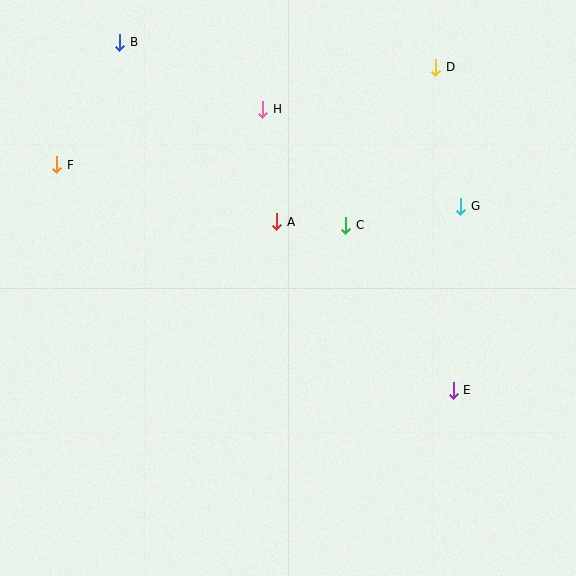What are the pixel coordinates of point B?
Point B is at (120, 42).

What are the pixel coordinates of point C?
Point C is at (346, 225).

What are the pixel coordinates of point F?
Point F is at (57, 165).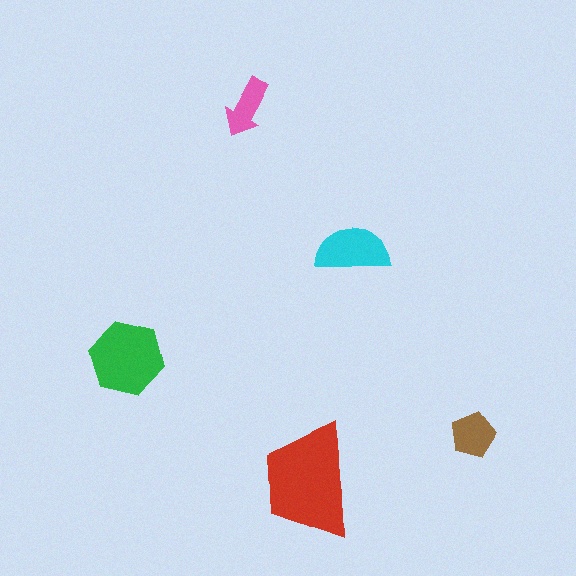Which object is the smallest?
The pink arrow.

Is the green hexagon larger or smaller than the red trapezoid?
Smaller.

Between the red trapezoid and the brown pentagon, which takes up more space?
The red trapezoid.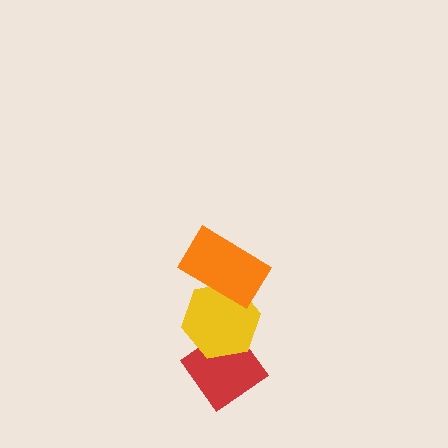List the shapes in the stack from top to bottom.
From top to bottom: the orange rectangle, the yellow hexagon, the red diamond.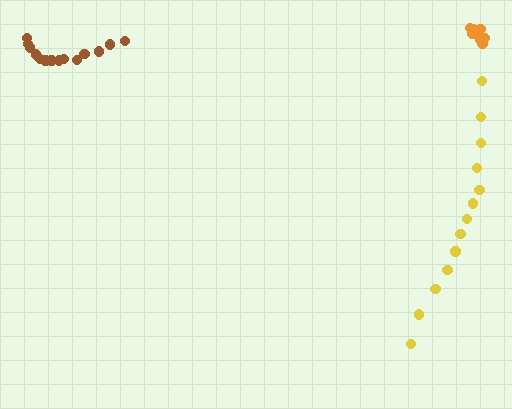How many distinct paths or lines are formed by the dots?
There are 3 distinct paths.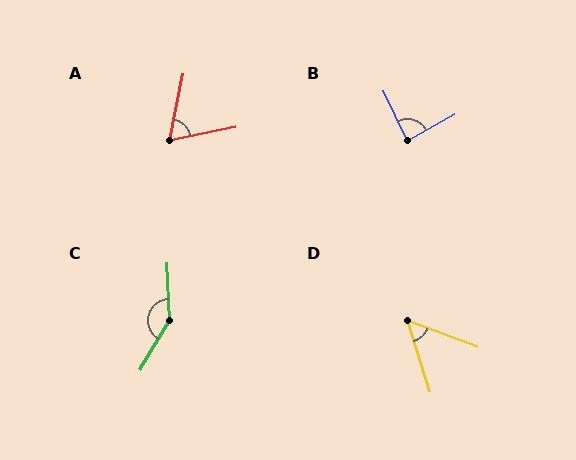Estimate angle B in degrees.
Approximately 87 degrees.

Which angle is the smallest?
D, at approximately 53 degrees.